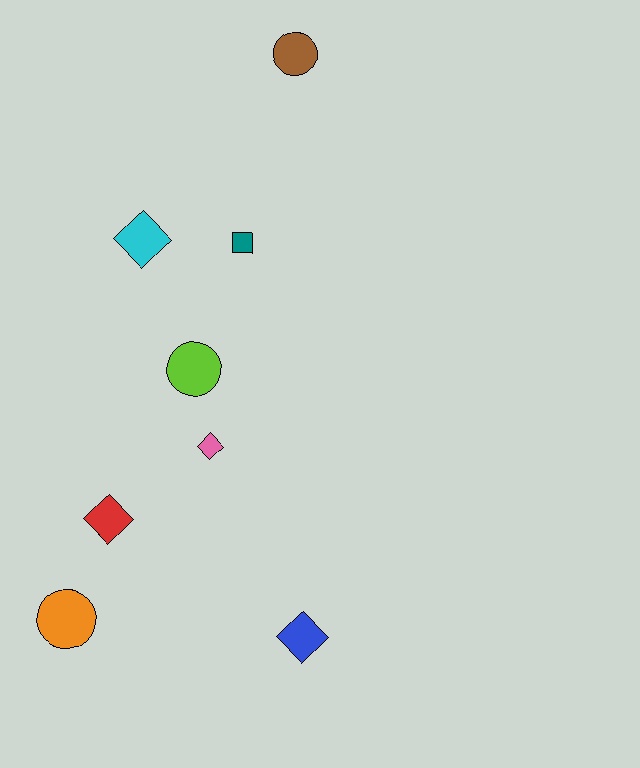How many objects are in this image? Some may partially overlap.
There are 8 objects.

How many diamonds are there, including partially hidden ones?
There are 4 diamonds.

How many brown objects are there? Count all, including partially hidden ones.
There is 1 brown object.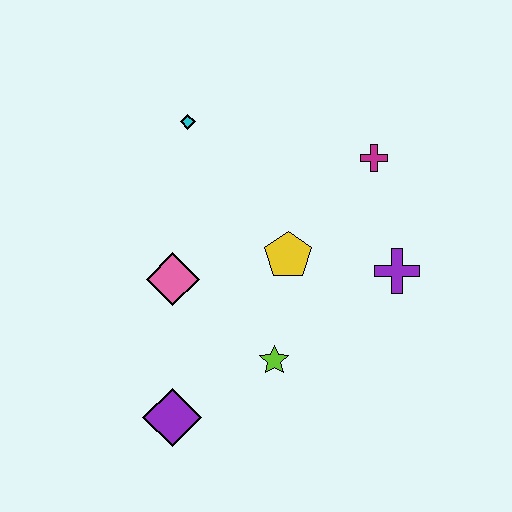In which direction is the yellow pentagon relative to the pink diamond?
The yellow pentagon is to the right of the pink diamond.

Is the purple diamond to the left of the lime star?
Yes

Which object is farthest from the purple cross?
The purple diamond is farthest from the purple cross.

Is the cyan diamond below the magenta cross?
No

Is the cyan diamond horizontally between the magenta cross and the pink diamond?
Yes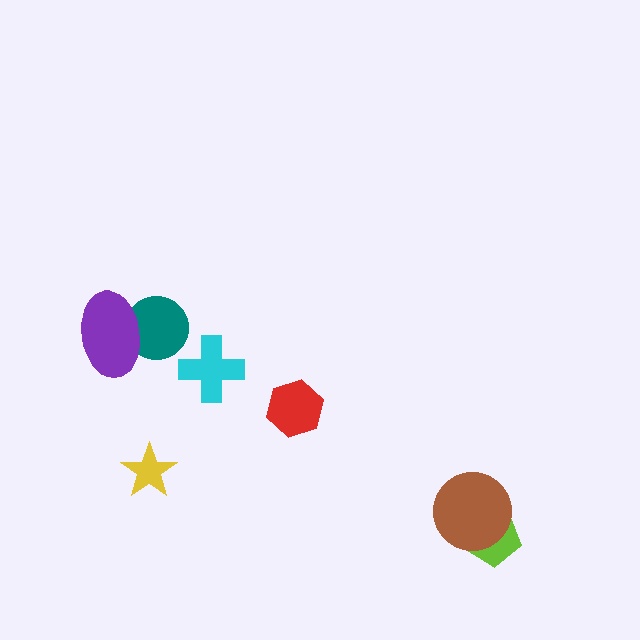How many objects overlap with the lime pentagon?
1 object overlaps with the lime pentagon.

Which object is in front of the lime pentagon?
The brown circle is in front of the lime pentagon.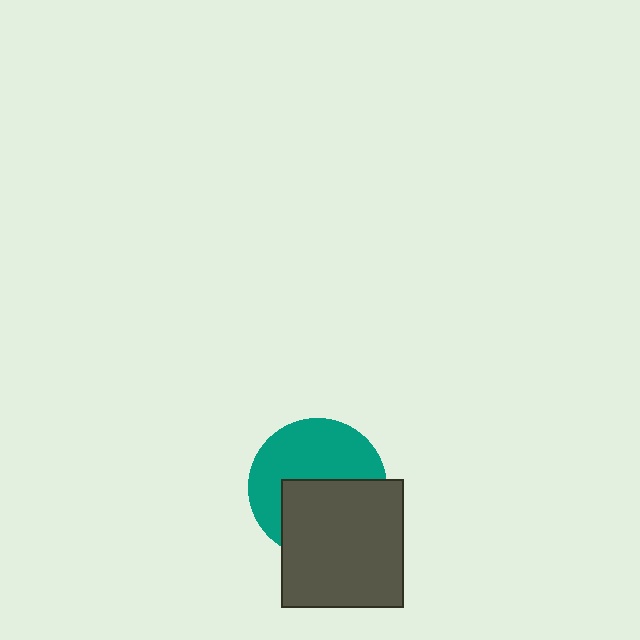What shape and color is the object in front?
The object in front is a dark gray rectangle.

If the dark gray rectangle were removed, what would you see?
You would see the complete teal circle.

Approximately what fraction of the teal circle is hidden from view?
Roughly 46% of the teal circle is hidden behind the dark gray rectangle.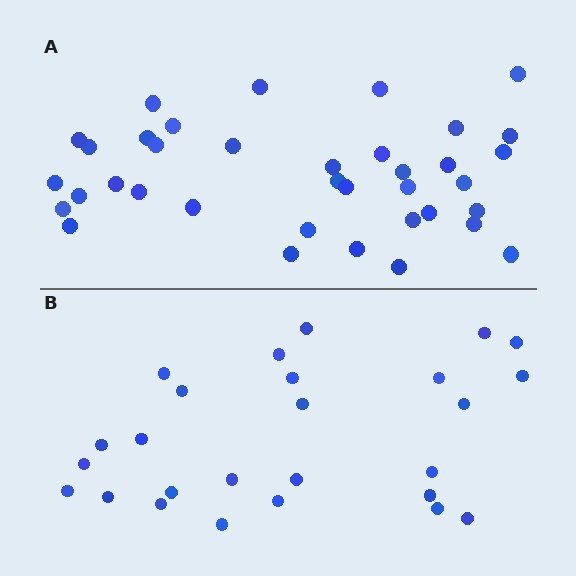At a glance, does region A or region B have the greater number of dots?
Region A (the top region) has more dots.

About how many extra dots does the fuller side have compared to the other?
Region A has roughly 12 or so more dots than region B.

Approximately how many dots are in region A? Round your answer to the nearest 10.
About 40 dots. (The exact count is 37, which rounds to 40.)